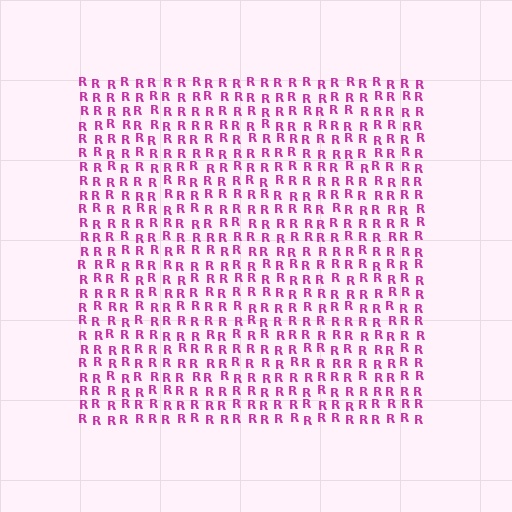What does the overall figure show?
The overall figure shows a square.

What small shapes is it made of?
It is made of small letter R's.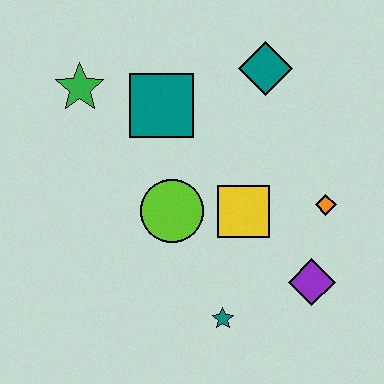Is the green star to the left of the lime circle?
Yes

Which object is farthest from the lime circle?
The teal diamond is farthest from the lime circle.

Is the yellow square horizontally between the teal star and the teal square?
No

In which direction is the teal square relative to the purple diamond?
The teal square is above the purple diamond.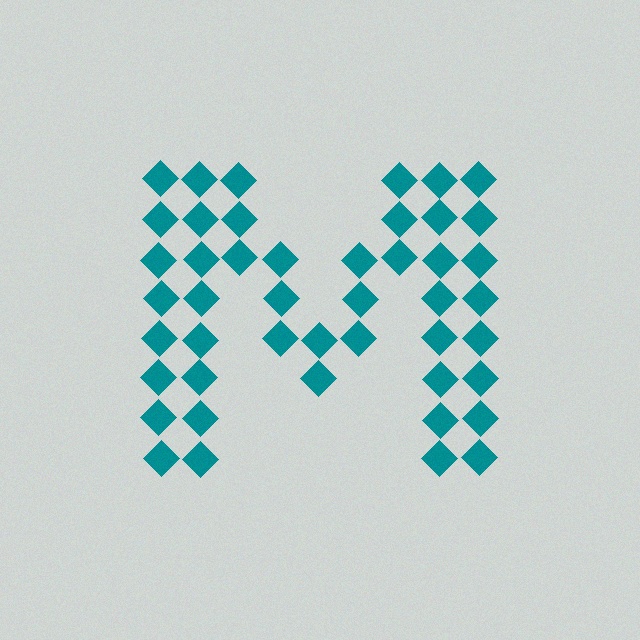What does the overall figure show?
The overall figure shows the letter M.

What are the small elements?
The small elements are diamonds.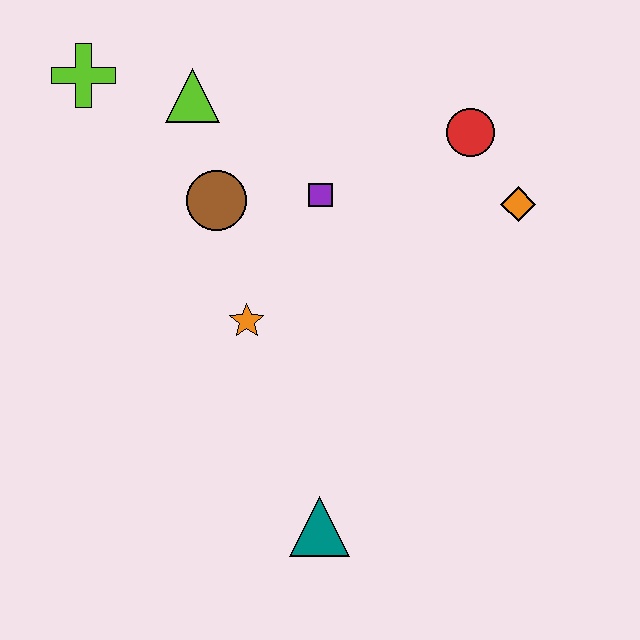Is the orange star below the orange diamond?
Yes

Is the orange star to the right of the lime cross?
Yes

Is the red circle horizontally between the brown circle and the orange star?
No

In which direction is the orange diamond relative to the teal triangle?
The orange diamond is above the teal triangle.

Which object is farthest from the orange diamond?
The lime cross is farthest from the orange diamond.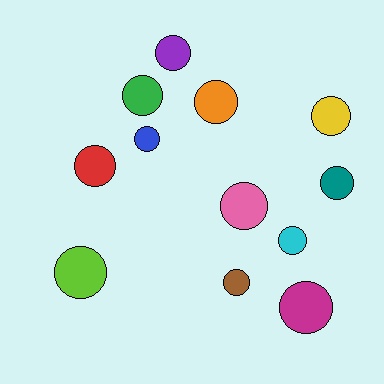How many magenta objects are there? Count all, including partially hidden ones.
There is 1 magenta object.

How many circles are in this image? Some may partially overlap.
There are 12 circles.